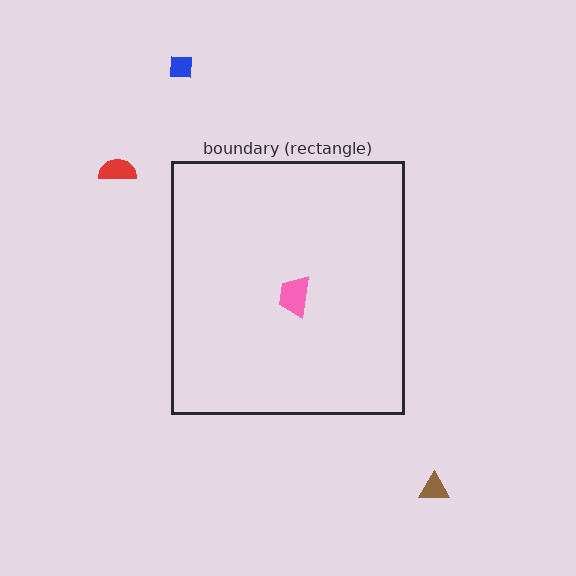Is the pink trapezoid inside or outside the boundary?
Inside.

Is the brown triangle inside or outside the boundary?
Outside.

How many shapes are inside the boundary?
1 inside, 3 outside.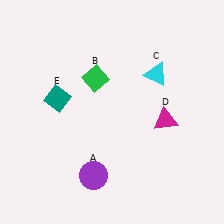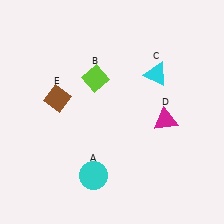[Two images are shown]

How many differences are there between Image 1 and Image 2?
There are 3 differences between the two images.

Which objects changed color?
A changed from purple to cyan. B changed from green to lime. E changed from teal to brown.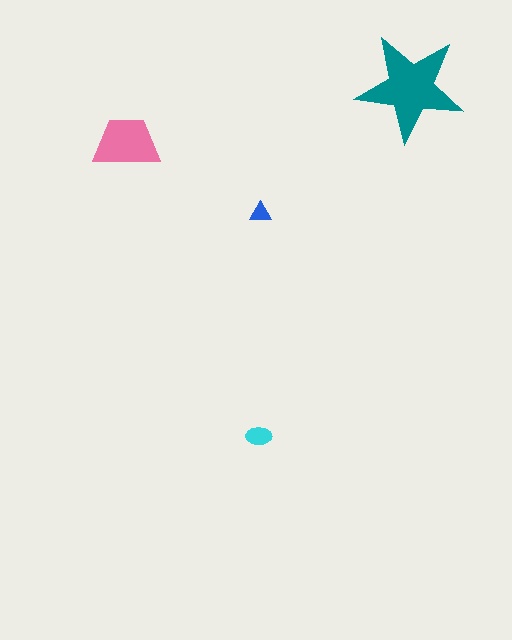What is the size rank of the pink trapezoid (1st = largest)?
2nd.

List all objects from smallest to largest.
The blue triangle, the cyan ellipse, the pink trapezoid, the teal star.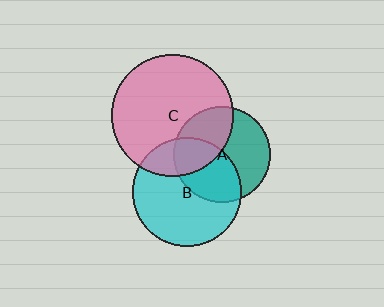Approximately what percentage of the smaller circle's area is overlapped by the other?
Approximately 25%.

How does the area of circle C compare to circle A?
Approximately 1.6 times.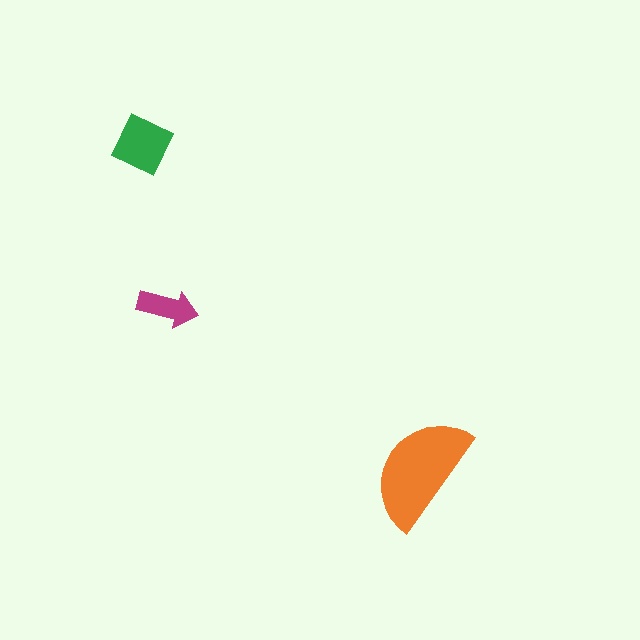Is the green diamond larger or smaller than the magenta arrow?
Larger.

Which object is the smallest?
The magenta arrow.